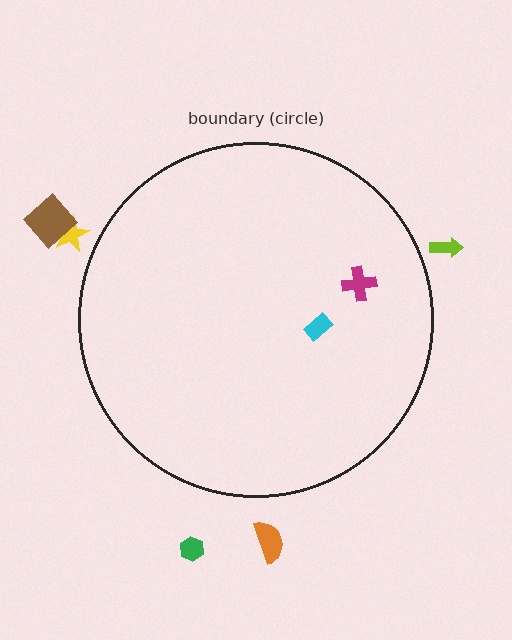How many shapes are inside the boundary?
2 inside, 5 outside.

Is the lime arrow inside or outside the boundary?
Outside.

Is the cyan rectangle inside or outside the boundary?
Inside.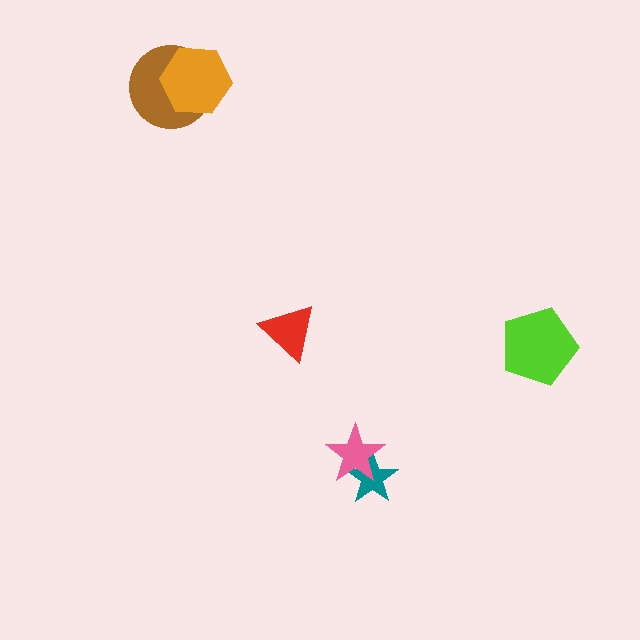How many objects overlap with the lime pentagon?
0 objects overlap with the lime pentagon.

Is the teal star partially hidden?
Yes, it is partially covered by another shape.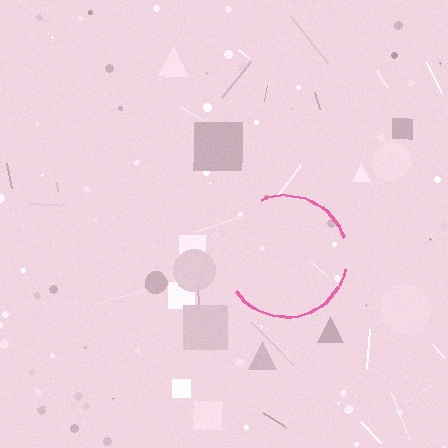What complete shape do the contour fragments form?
The contour fragments form a circle.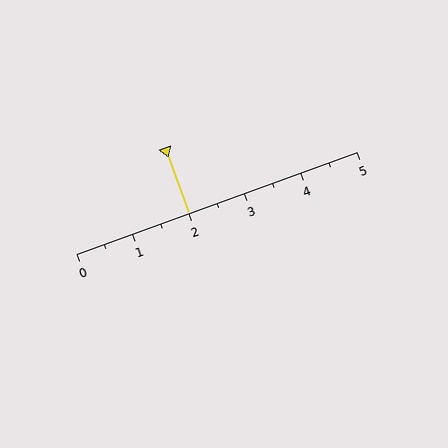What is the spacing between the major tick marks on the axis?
The major ticks are spaced 1 apart.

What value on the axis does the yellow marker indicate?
The marker indicates approximately 2.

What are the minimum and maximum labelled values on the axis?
The axis runs from 0 to 5.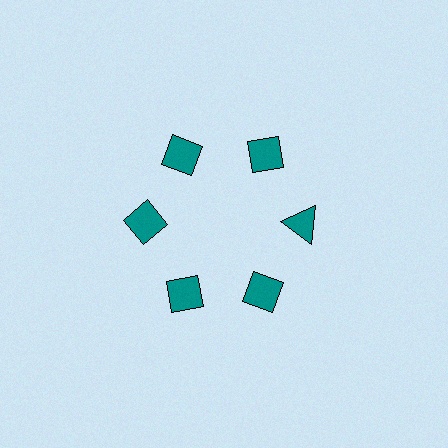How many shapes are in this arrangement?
There are 6 shapes arranged in a ring pattern.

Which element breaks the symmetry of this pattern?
The teal triangle at roughly the 3 o'clock position breaks the symmetry. All other shapes are teal diamonds.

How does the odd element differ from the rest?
It has a different shape: triangle instead of diamond.